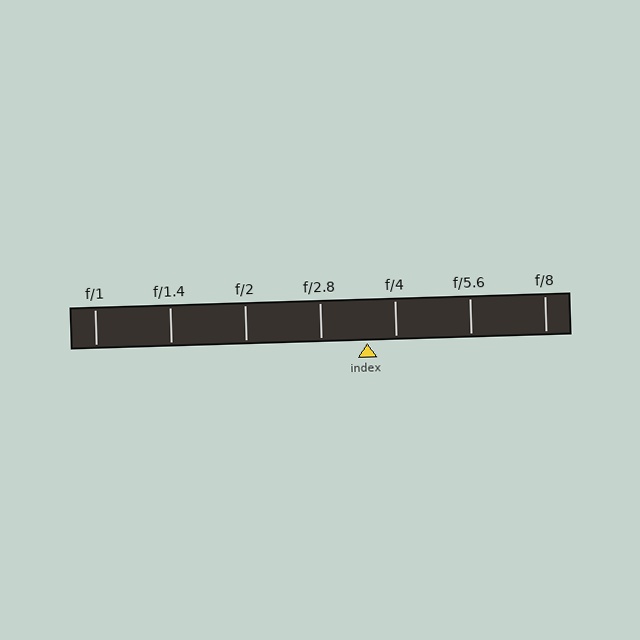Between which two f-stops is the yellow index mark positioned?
The index mark is between f/2.8 and f/4.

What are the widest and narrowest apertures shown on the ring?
The widest aperture shown is f/1 and the narrowest is f/8.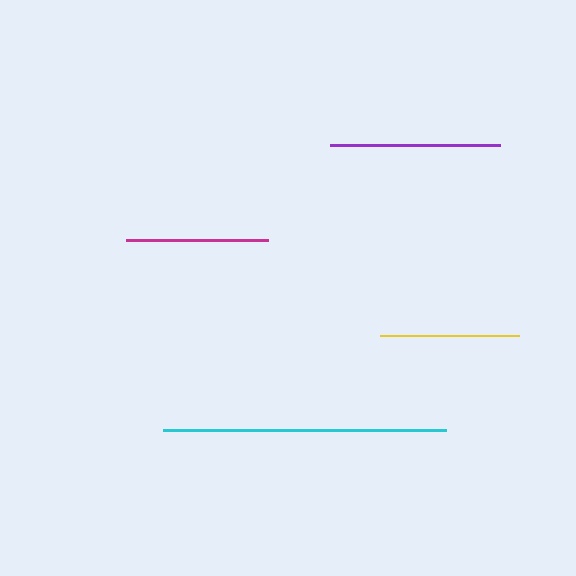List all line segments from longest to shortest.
From longest to shortest: cyan, purple, magenta, yellow.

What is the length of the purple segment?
The purple segment is approximately 171 pixels long.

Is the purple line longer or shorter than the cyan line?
The cyan line is longer than the purple line.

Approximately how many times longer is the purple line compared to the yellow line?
The purple line is approximately 1.2 times the length of the yellow line.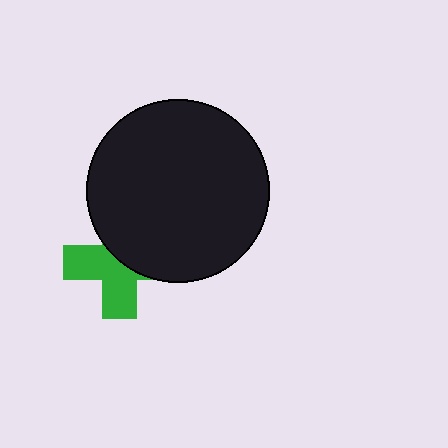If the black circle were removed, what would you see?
You would see the complete green cross.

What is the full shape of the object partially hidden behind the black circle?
The partially hidden object is a green cross.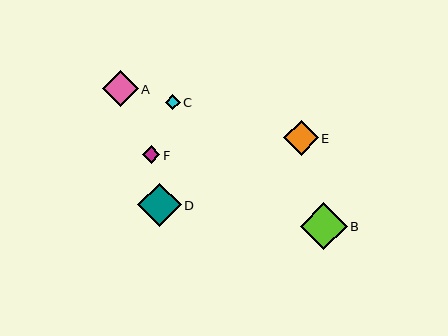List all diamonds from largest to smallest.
From largest to smallest: B, D, A, E, F, C.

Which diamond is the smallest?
Diamond C is the smallest with a size of approximately 15 pixels.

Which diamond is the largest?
Diamond B is the largest with a size of approximately 47 pixels.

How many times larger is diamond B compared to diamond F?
Diamond B is approximately 2.7 times the size of diamond F.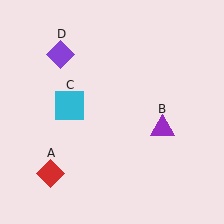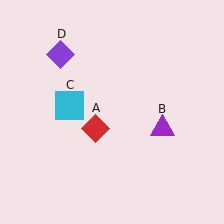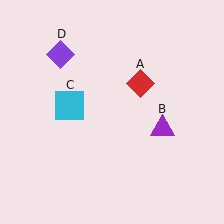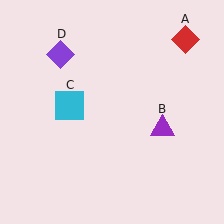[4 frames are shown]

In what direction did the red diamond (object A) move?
The red diamond (object A) moved up and to the right.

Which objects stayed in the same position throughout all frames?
Purple triangle (object B) and cyan square (object C) and purple diamond (object D) remained stationary.